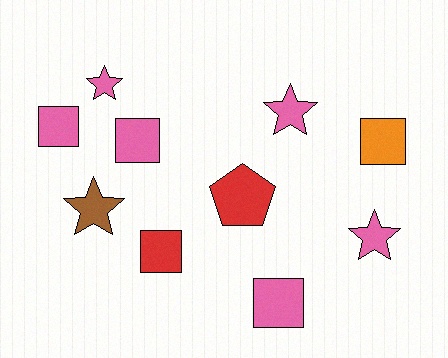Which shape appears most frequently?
Square, with 5 objects.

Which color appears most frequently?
Pink, with 6 objects.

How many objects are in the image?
There are 10 objects.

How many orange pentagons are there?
There are no orange pentagons.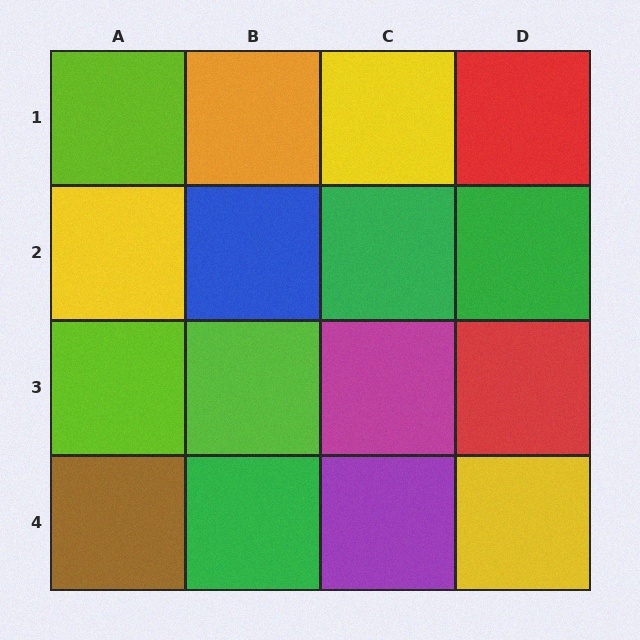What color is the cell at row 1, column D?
Red.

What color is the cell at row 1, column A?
Lime.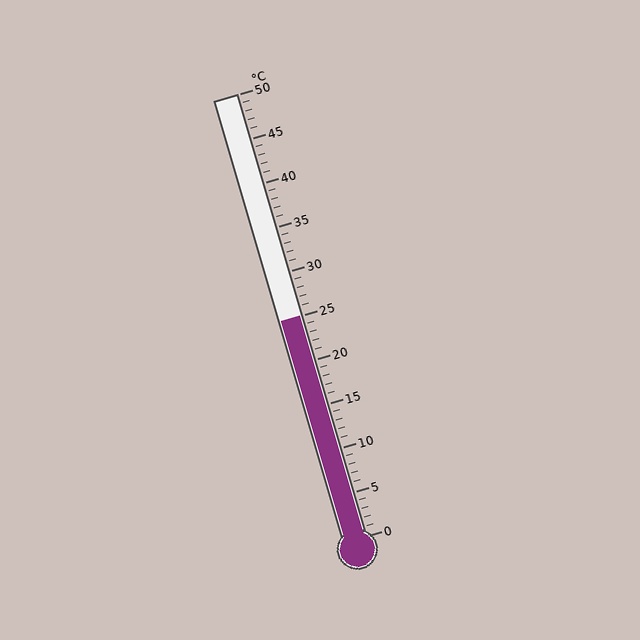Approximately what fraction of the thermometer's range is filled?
The thermometer is filled to approximately 50% of its range.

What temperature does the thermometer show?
The thermometer shows approximately 25°C.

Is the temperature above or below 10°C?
The temperature is above 10°C.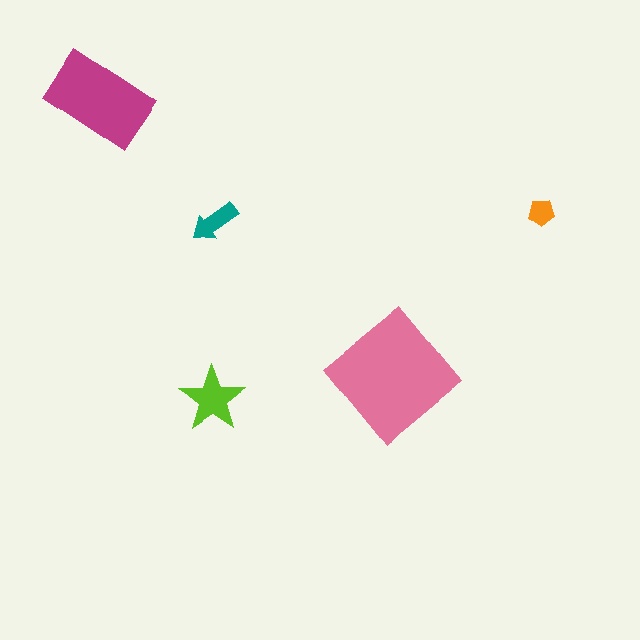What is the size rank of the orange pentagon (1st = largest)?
5th.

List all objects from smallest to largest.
The orange pentagon, the teal arrow, the lime star, the magenta rectangle, the pink diamond.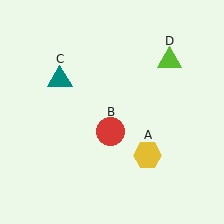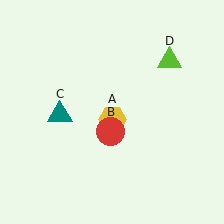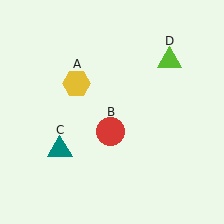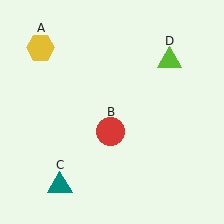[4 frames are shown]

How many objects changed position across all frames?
2 objects changed position: yellow hexagon (object A), teal triangle (object C).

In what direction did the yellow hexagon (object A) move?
The yellow hexagon (object A) moved up and to the left.